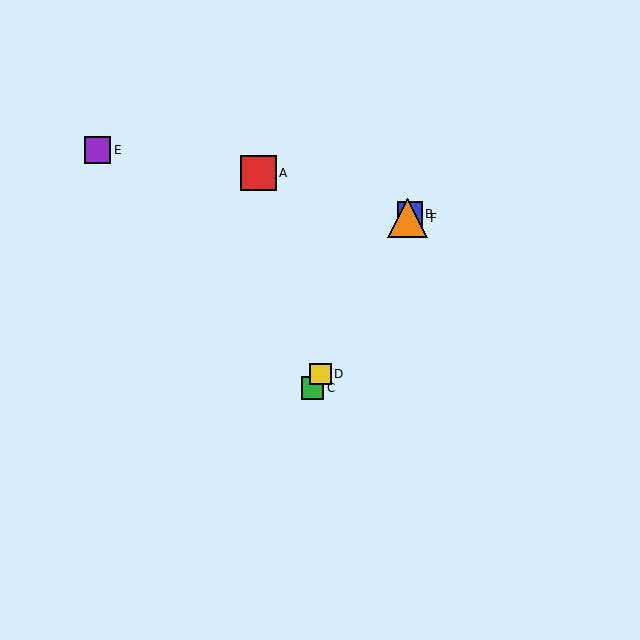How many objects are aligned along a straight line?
4 objects (B, C, D, F) are aligned along a straight line.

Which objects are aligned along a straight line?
Objects B, C, D, F are aligned along a straight line.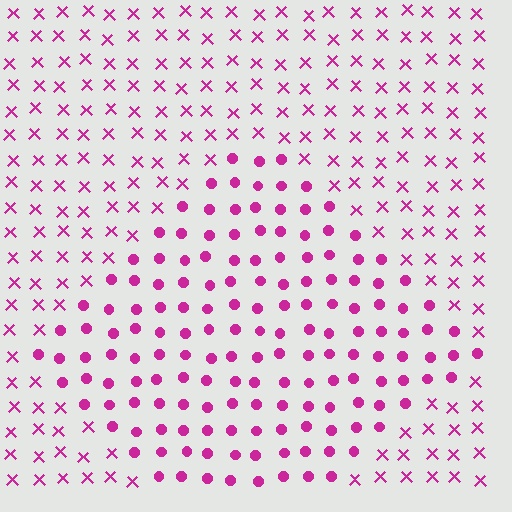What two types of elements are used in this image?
The image uses circles inside the diamond region and X marks outside it.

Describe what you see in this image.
The image is filled with small magenta elements arranged in a uniform grid. A diamond-shaped region contains circles, while the surrounding area contains X marks. The boundary is defined purely by the change in element shape.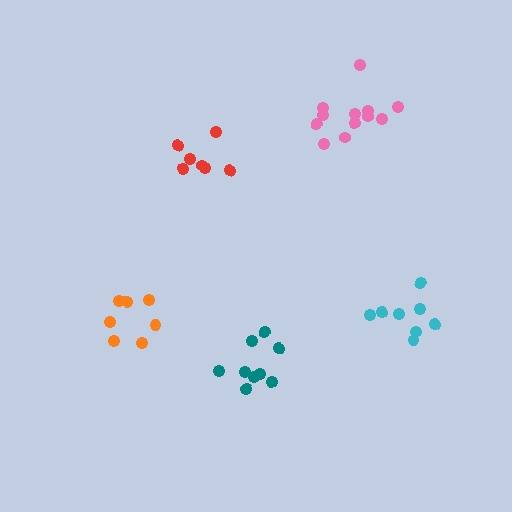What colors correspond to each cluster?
The clusters are colored: cyan, red, pink, teal, orange.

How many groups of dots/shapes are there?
There are 5 groups.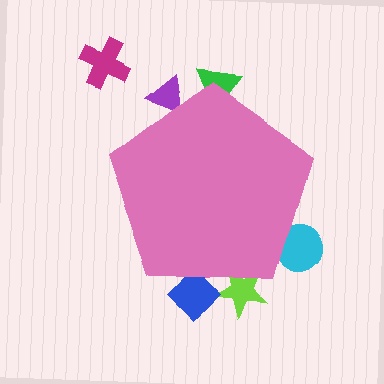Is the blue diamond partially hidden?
Yes, the blue diamond is partially hidden behind the pink pentagon.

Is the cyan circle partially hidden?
Yes, the cyan circle is partially hidden behind the pink pentagon.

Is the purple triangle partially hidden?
Yes, the purple triangle is partially hidden behind the pink pentagon.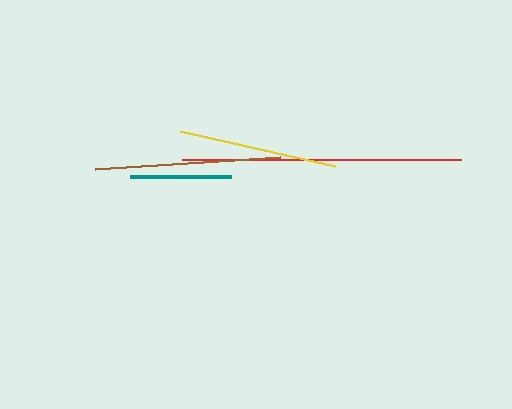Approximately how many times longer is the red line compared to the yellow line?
The red line is approximately 1.8 times the length of the yellow line.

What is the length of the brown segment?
The brown segment is approximately 185 pixels long.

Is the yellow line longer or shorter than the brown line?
The brown line is longer than the yellow line.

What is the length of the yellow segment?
The yellow segment is approximately 159 pixels long.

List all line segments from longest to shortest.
From longest to shortest: red, brown, yellow, teal.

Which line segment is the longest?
The red line is the longest at approximately 279 pixels.